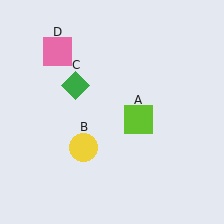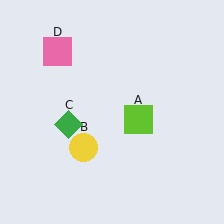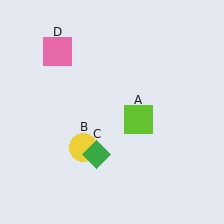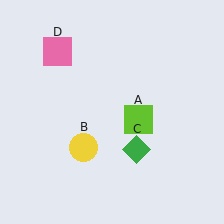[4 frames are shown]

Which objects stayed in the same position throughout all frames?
Lime square (object A) and yellow circle (object B) and pink square (object D) remained stationary.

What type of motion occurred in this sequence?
The green diamond (object C) rotated counterclockwise around the center of the scene.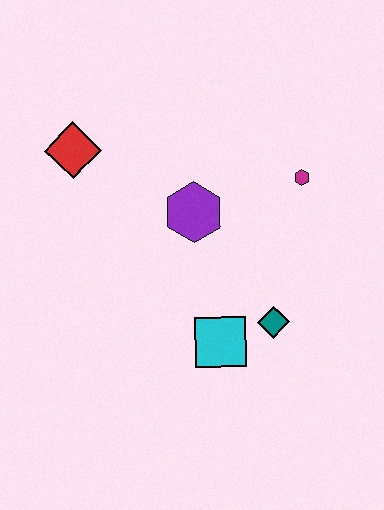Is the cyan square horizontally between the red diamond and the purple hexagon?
No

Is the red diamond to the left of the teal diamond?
Yes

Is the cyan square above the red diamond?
No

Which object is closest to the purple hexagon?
The magenta hexagon is closest to the purple hexagon.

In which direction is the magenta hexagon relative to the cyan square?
The magenta hexagon is above the cyan square.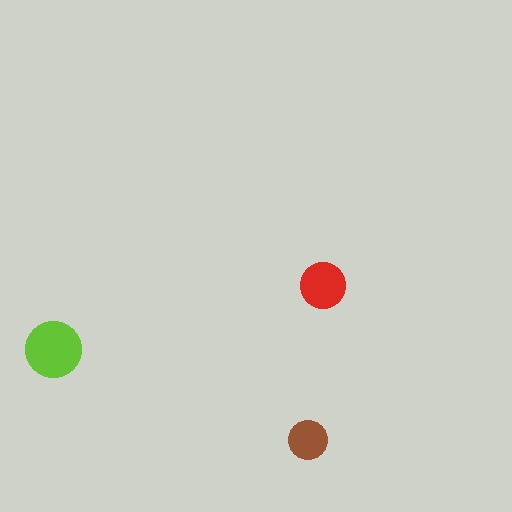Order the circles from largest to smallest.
the lime one, the red one, the brown one.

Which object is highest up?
The red circle is topmost.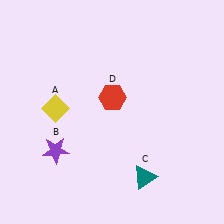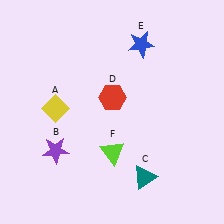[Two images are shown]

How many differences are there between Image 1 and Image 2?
There are 2 differences between the two images.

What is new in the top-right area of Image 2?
A blue star (E) was added in the top-right area of Image 2.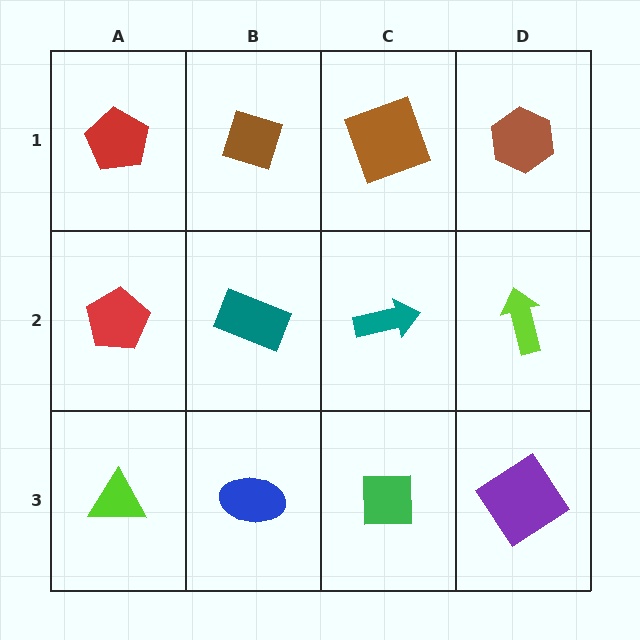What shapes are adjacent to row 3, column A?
A red pentagon (row 2, column A), a blue ellipse (row 3, column B).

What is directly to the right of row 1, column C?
A brown hexagon.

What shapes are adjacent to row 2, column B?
A brown diamond (row 1, column B), a blue ellipse (row 3, column B), a red pentagon (row 2, column A), a teal arrow (row 2, column C).